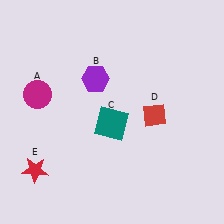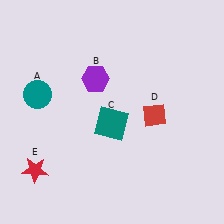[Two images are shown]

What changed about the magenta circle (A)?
In Image 1, A is magenta. In Image 2, it changed to teal.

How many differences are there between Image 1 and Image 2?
There is 1 difference between the two images.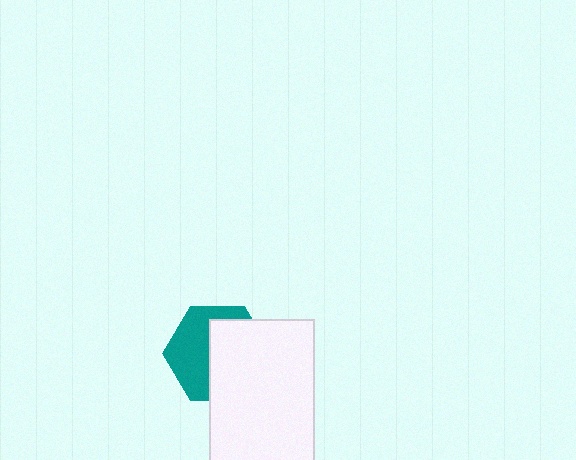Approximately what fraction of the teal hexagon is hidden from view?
Roughly 53% of the teal hexagon is hidden behind the white rectangle.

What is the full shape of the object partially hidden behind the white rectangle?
The partially hidden object is a teal hexagon.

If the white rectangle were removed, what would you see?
You would see the complete teal hexagon.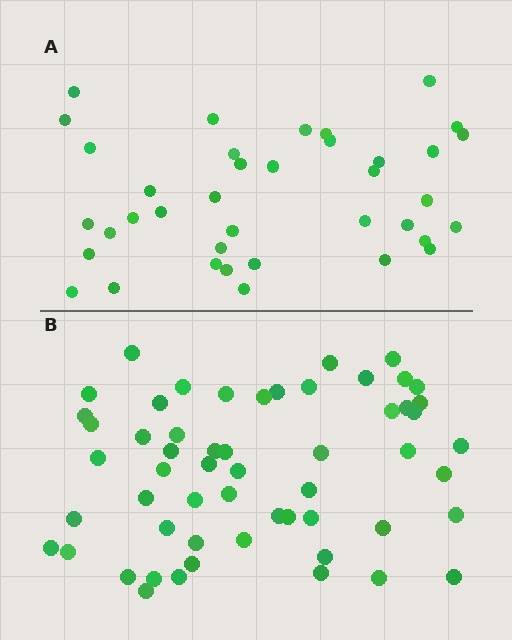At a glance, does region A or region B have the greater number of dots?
Region B (the bottom region) has more dots.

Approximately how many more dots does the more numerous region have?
Region B has approximately 20 more dots than region A.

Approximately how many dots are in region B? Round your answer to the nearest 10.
About 60 dots. (The exact count is 56, which rounds to 60.)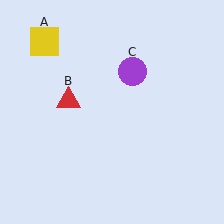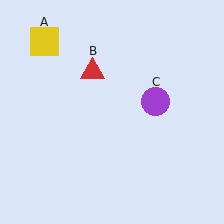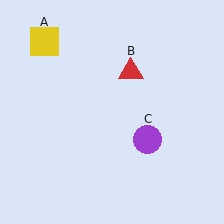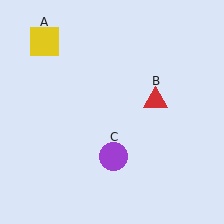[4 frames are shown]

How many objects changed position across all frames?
2 objects changed position: red triangle (object B), purple circle (object C).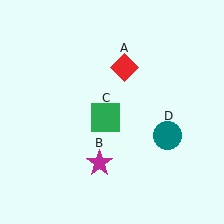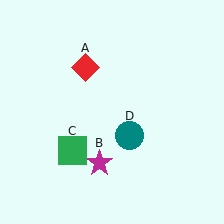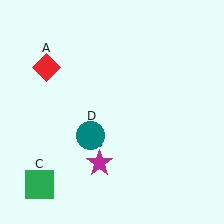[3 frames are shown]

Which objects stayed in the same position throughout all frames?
Magenta star (object B) remained stationary.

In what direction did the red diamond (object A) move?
The red diamond (object A) moved left.